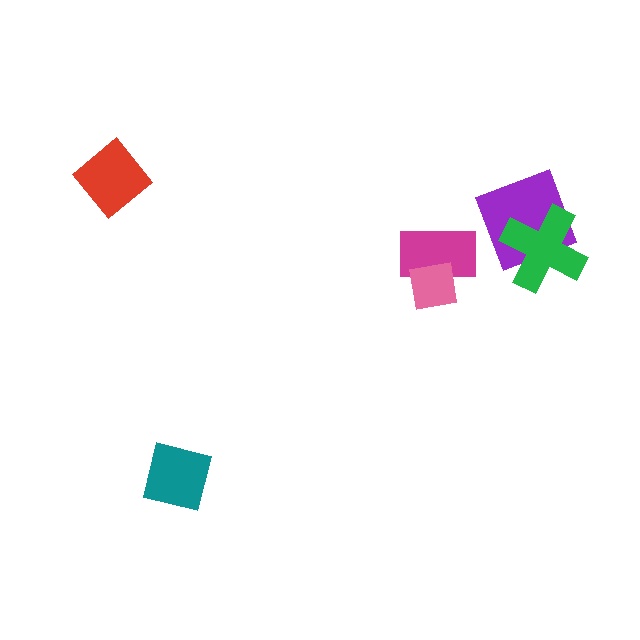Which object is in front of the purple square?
The green cross is in front of the purple square.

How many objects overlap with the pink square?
1 object overlaps with the pink square.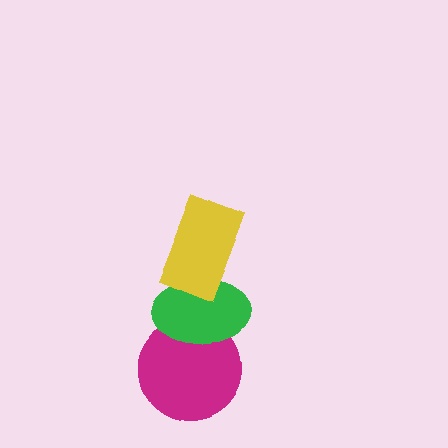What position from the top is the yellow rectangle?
The yellow rectangle is 1st from the top.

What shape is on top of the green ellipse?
The yellow rectangle is on top of the green ellipse.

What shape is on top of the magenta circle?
The green ellipse is on top of the magenta circle.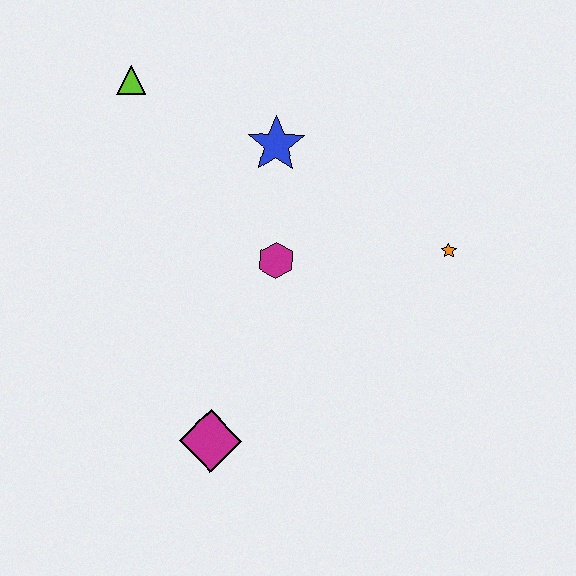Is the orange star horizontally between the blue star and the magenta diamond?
No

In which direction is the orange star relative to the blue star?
The orange star is to the right of the blue star.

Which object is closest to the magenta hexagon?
The blue star is closest to the magenta hexagon.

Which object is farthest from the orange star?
The lime triangle is farthest from the orange star.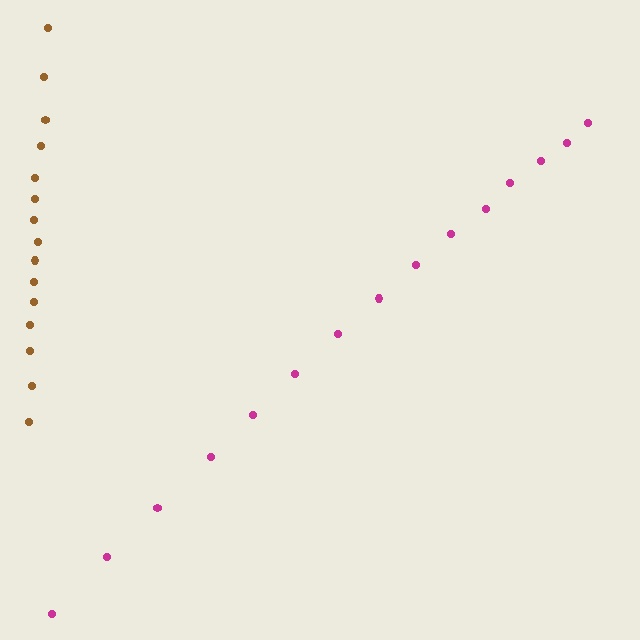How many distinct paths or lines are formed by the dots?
There are 2 distinct paths.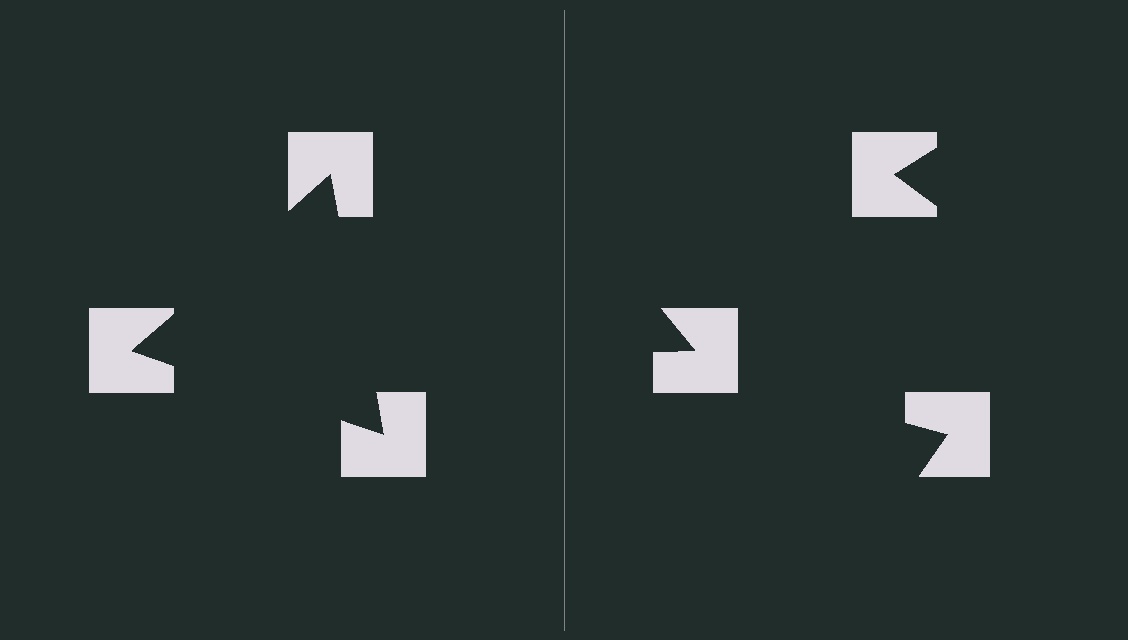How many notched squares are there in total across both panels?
6 — 3 on each side.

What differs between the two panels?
The notched squares are positioned identically on both sides; only the wedge orientations differ. On the left they align to a triangle; on the right they are misaligned.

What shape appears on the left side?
An illusory triangle.